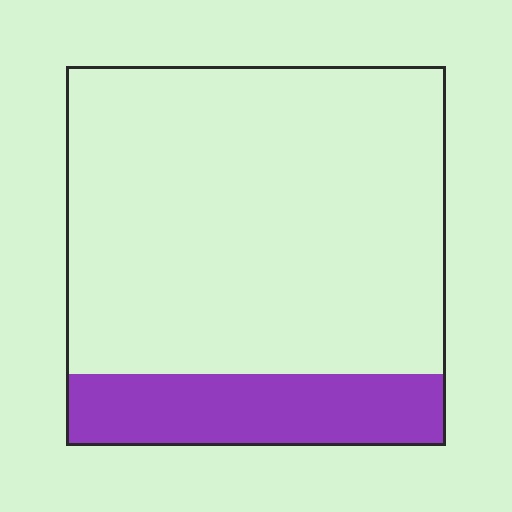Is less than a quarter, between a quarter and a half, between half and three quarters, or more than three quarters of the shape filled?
Less than a quarter.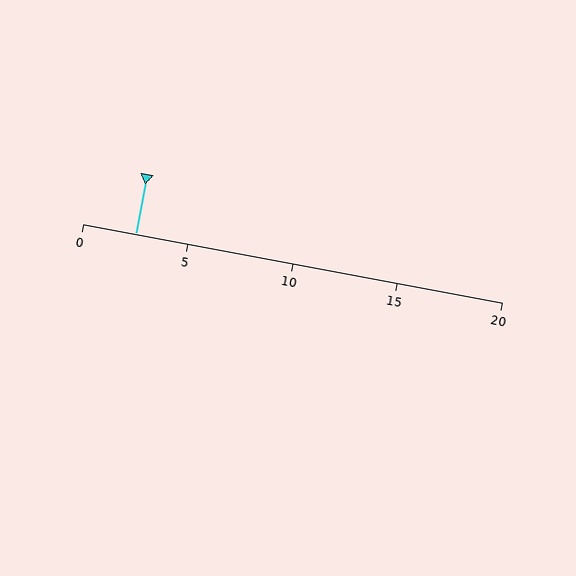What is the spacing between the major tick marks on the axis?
The major ticks are spaced 5 apart.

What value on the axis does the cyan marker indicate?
The marker indicates approximately 2.5.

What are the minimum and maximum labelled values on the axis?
The axis runs from 0 to 20.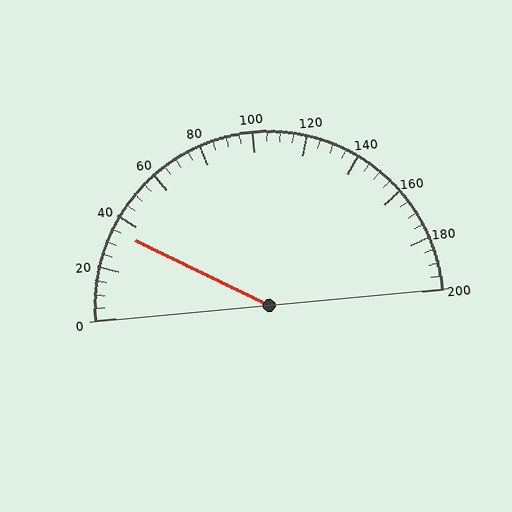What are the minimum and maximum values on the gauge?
The gauge ranges from 0 to 200.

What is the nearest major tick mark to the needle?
The nearest major tick mark is 40.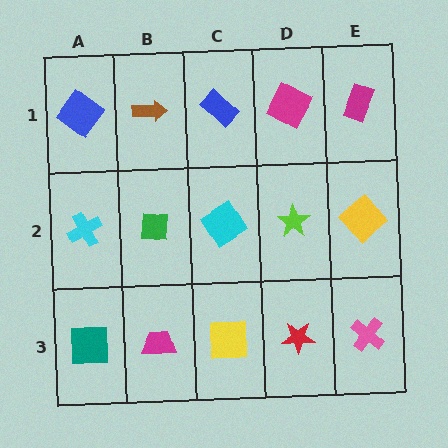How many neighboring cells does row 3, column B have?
3.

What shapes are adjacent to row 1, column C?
A cyan diamond (row 2, column C), a brown arrow (row 1, column B), a magenta square (row 1, column D).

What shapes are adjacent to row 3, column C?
A cyan diamond (row 2, column C), a magenta trapezoid (row 3, column B), a red star (row 3, column D).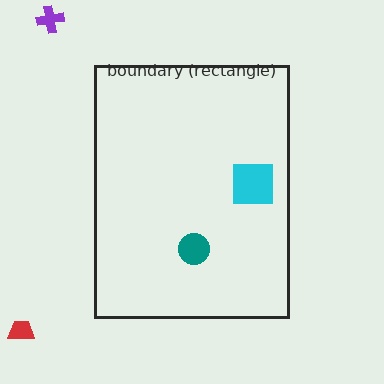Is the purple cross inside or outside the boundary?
Outside.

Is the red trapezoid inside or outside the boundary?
Outside.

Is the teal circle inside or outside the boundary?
Inside.